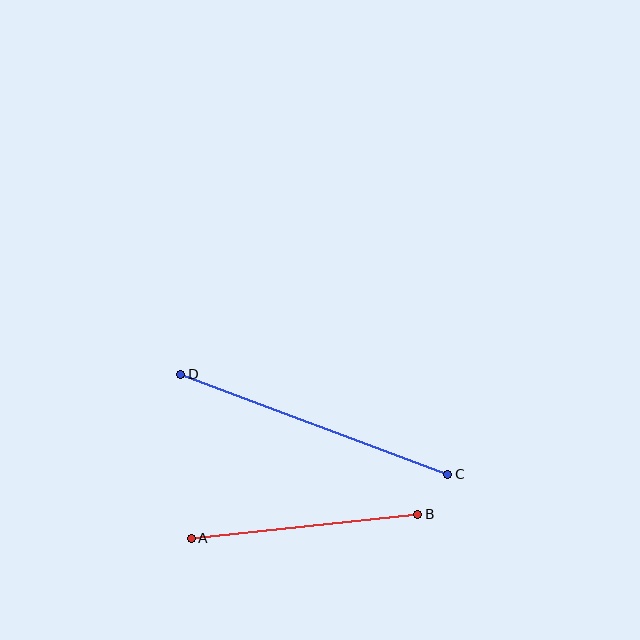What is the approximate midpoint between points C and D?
The midpoint is at approximately (314, 424) pixels.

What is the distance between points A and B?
The distance is approximately 228 pixels.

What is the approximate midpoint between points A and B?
The midpoint is at approximately (304, 526) pixels.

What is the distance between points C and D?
The distance is approximately 285 pixels.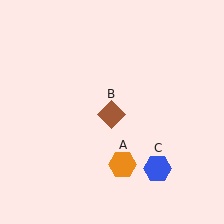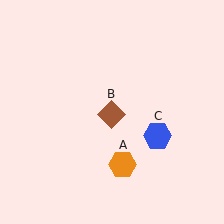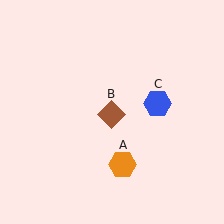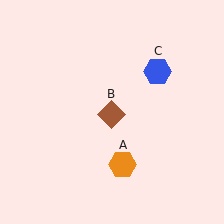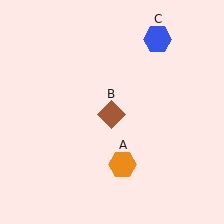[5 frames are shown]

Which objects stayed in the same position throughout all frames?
Orange hexagon (object A) and brown diamond (object B) remained stationary.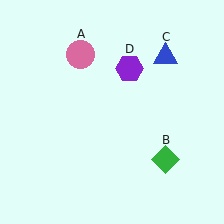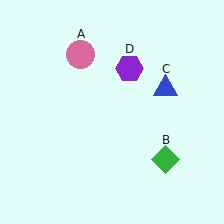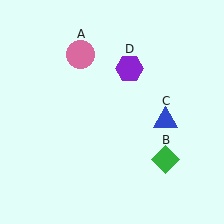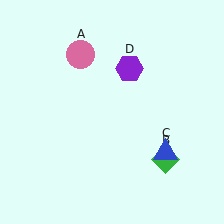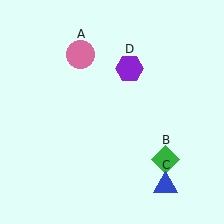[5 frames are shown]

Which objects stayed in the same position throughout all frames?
Pink circle (object A) and green diamond (object B) and purple hexagon (object D) remained stationary.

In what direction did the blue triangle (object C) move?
The blue triangle (object C) moved down.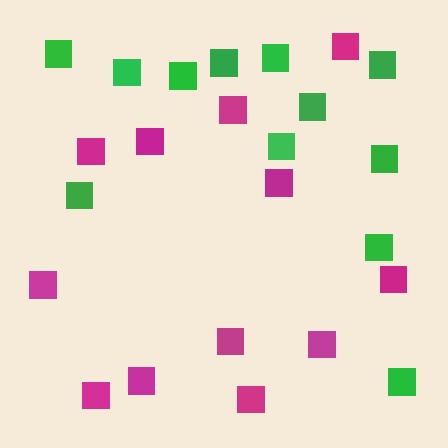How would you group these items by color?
There are 2 groups: one group of green squares (12) and one group of magenta squares (12).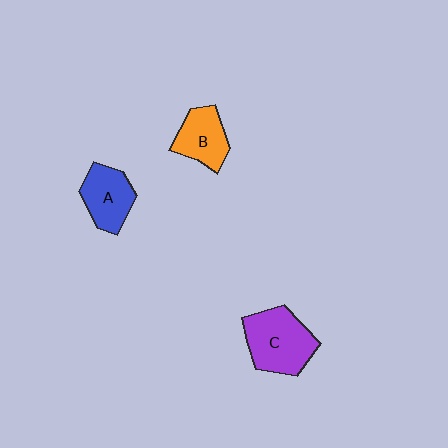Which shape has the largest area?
Shape C (purple).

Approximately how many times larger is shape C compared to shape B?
Approximately 1.5 times.